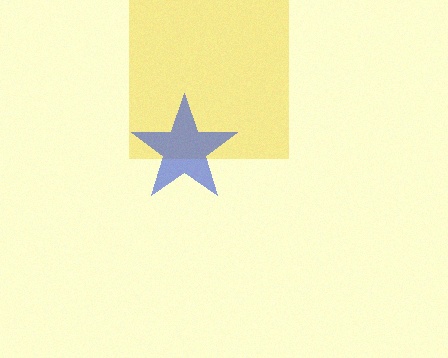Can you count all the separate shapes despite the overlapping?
Yes, there are 2 separate shapes.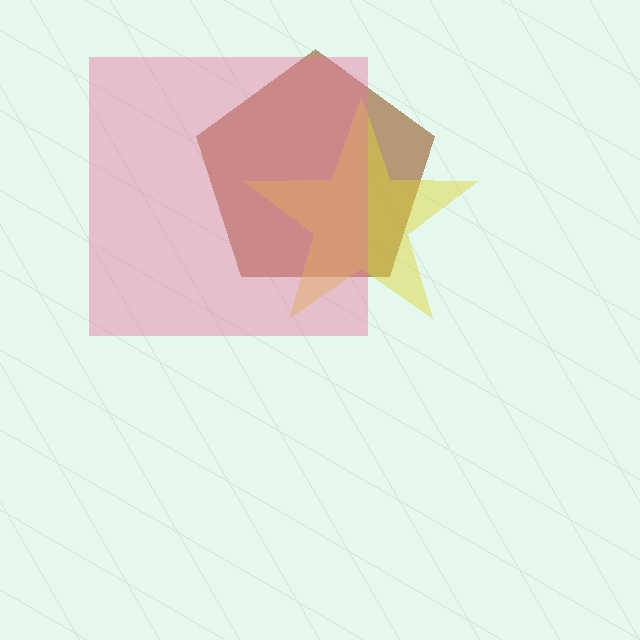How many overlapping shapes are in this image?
There are 3 overlapping shapes in the image.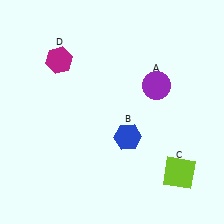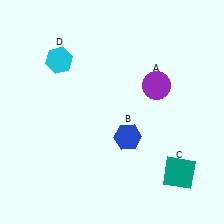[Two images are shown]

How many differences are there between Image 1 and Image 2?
There are 2 differences between the two images.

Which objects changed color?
C changed from lime to teal. D changed from magenta to cyan.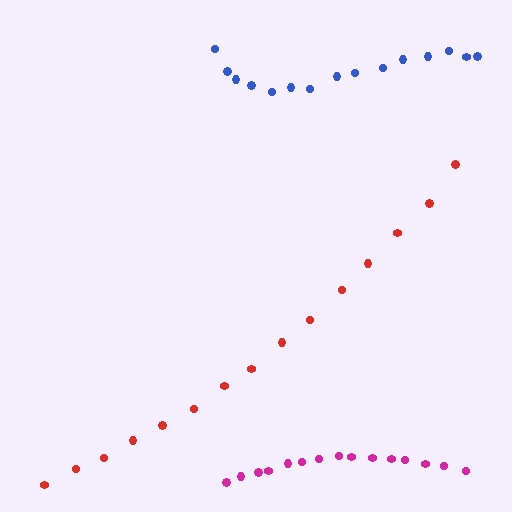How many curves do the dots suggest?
There are 3 distinct paths.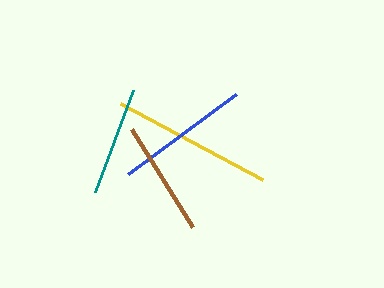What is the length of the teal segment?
The teal segment is approximately 109 pixels long.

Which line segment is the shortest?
The teal line is the shortest at approximately 109 pixels.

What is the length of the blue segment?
The blue segment is approximately 134 pixels long.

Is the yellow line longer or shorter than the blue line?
The yellow line is longer than the blue line.